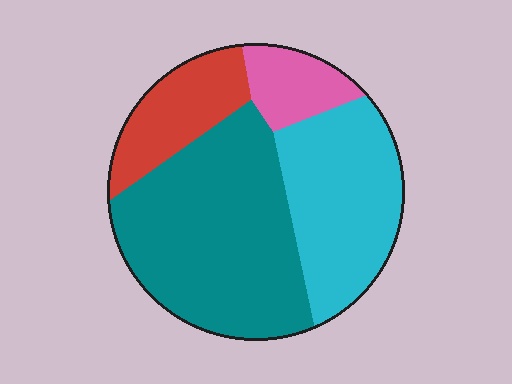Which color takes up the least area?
Pink, at roughly 10%.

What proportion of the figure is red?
Red takes up about one sixth (1/6) of the figure.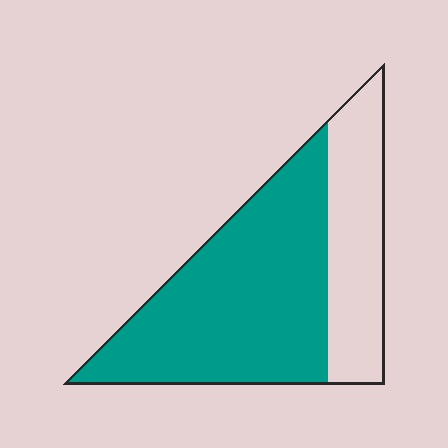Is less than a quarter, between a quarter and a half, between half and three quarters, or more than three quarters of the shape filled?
Between half and three quarters.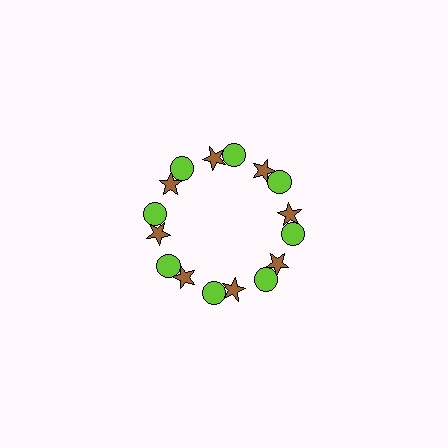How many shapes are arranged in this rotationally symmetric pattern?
There are 16 shapes, arranged in 8 groups of 2.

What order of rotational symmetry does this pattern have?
This pattern has 8-fold rotational symmetry.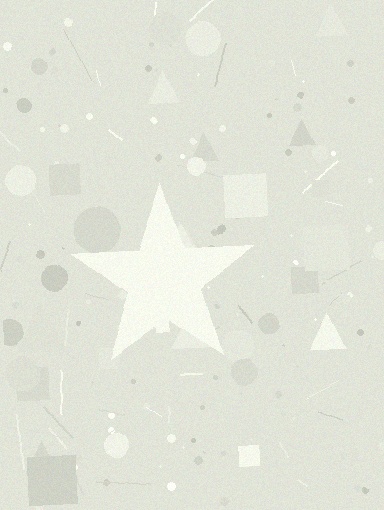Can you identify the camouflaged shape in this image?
The camouflaged shape is a star.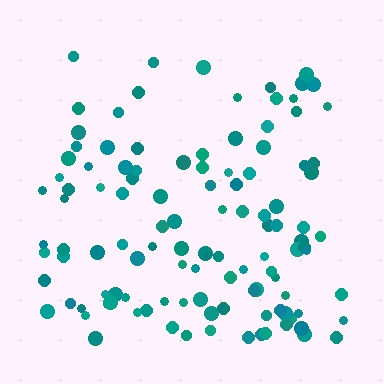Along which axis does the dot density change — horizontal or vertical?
Vertical.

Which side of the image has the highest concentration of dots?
The bottom.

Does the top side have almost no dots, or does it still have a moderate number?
Still a moderate number, just noticeably fewer than the bottom.